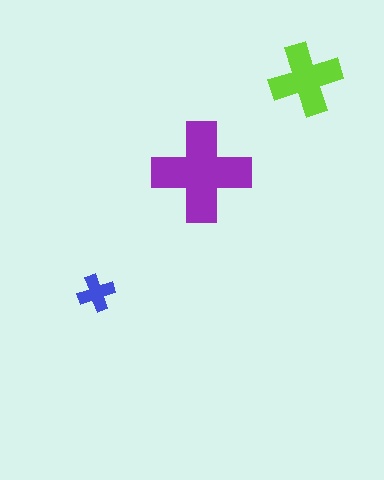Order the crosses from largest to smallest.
the purple one, the lime one, the blue one.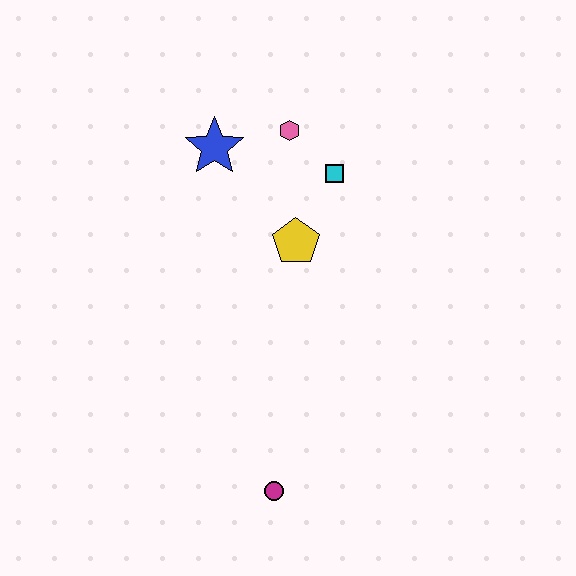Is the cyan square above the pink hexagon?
No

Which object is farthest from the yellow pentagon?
The magenta circle is farthest from the yellow pentagon.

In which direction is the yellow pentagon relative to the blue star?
The yellow pentagon is below the blue star.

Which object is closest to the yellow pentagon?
The cyan square is closest to the yellow pentagon.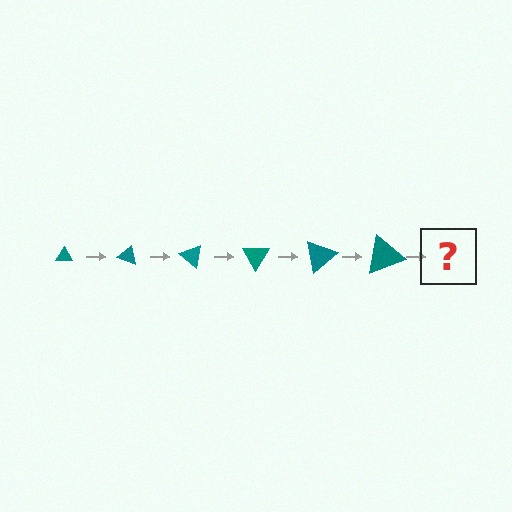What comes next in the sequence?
The next element should be a triangle, larger than the previous one and rotated 120 degrees from the start.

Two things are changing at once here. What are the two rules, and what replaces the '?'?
The two rules are that the triangle grows larger each step and it rotates 20 degrees each step. The '?' should be a triangle, larger than the previous one and rotated 120 degrees from the start.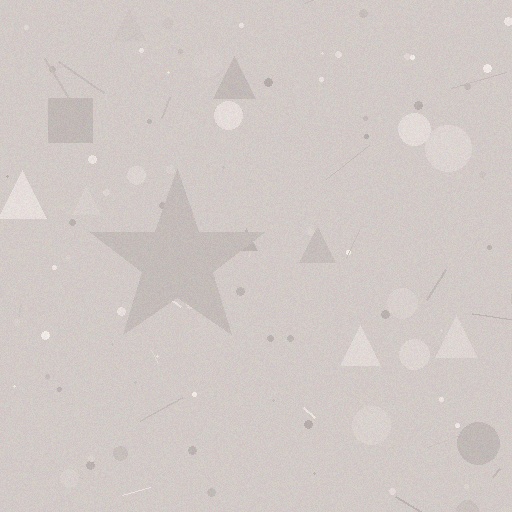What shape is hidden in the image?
A star is hidden in the image.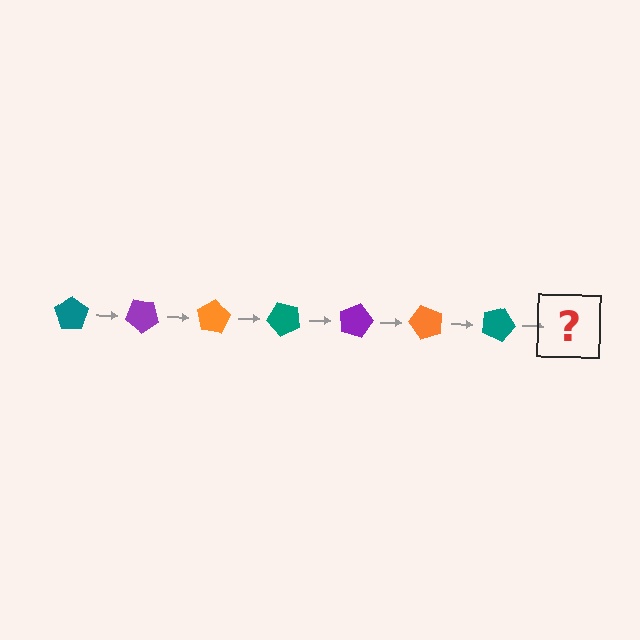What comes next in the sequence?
The next element should be a purple pentagon, rotated 280 degrees from the start.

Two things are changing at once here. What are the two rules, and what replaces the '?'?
The two rules are that it rotates 40 degrees each step and the color cycles through teal, purple, and orange. The '?' should be a purple pentagon, rotated 280 degrees from the start.